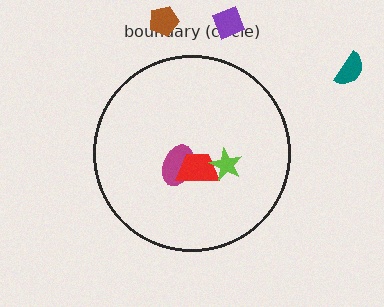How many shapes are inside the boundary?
3 inside, 3 outside.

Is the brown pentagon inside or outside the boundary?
Outside.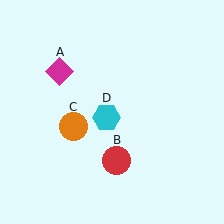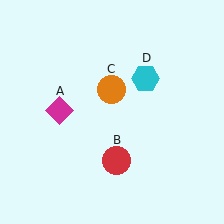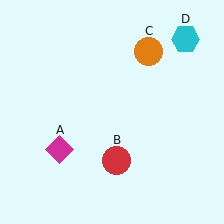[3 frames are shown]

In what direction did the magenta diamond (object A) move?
The magenta diamond (object A) moved down.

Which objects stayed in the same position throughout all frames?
Red circle (object B) remained stationary.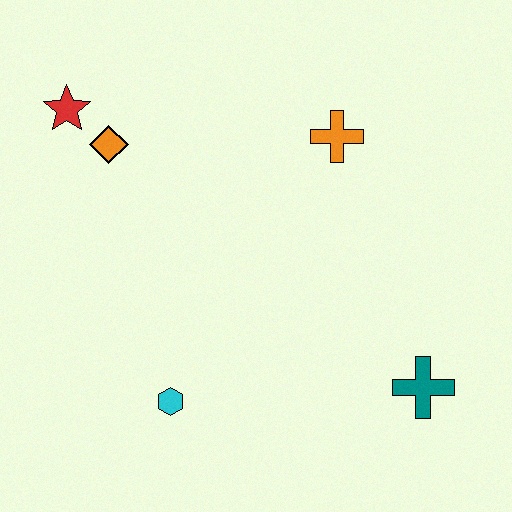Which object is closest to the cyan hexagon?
The teal cross is closest to the cyan hexagon.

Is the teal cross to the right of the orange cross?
Yes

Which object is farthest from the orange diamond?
The teal cross is farthest from the orange diamond.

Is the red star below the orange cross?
No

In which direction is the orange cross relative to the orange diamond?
The orange cross is to the right of the orange diamond.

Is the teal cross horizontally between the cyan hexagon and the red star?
No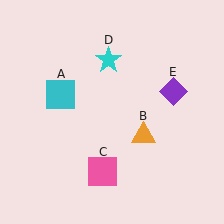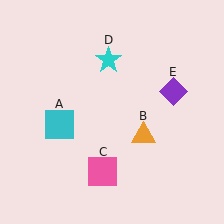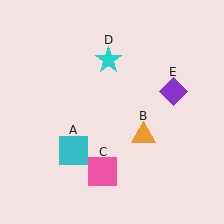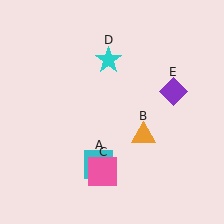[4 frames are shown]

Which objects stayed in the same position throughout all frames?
Orange triangle (object B) and pink square (object C) and cyan star (object D) and purple diamond (object E) remained stationary.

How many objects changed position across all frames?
1 object changed position: cyan square (object A).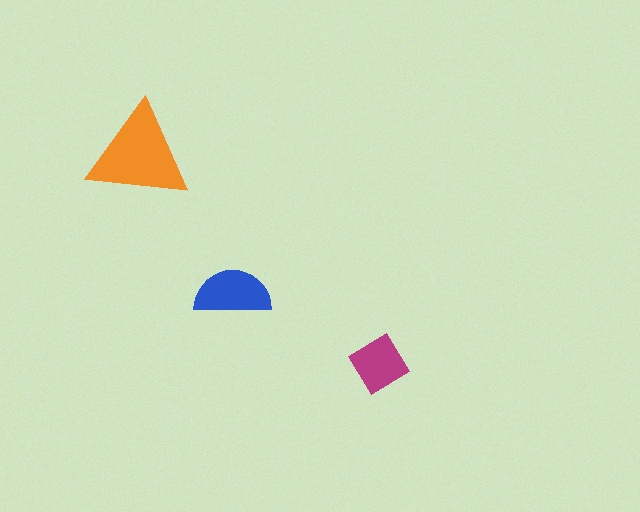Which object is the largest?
The orange triangle.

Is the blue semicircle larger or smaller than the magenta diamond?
Larger.